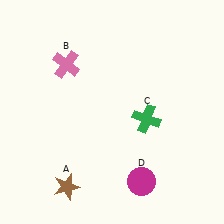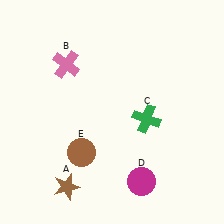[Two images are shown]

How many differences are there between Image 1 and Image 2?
There is 1 difference between the two images.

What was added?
A brown circle (E) was added in Image 2.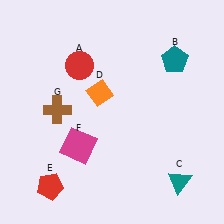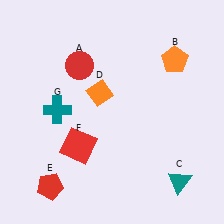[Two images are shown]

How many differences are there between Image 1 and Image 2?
There are 3 differences between the two images.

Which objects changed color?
B changed from teal to orange. F changed from magenta to red. G changed from brown to teal.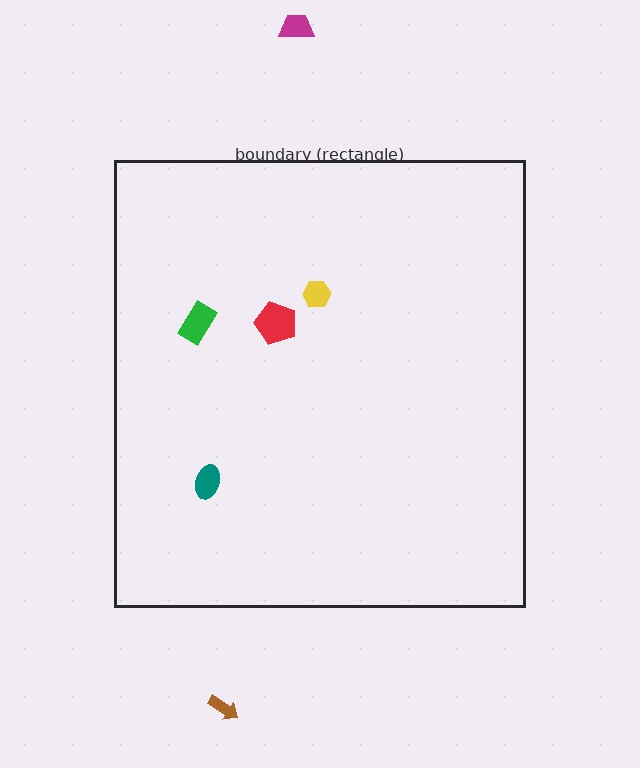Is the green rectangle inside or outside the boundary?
Inside.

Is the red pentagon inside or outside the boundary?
Inside.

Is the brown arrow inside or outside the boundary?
Outside.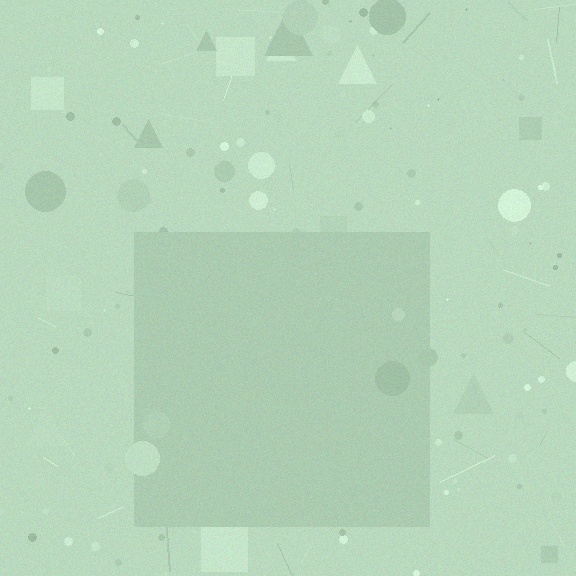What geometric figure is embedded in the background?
A square is embedded in the background.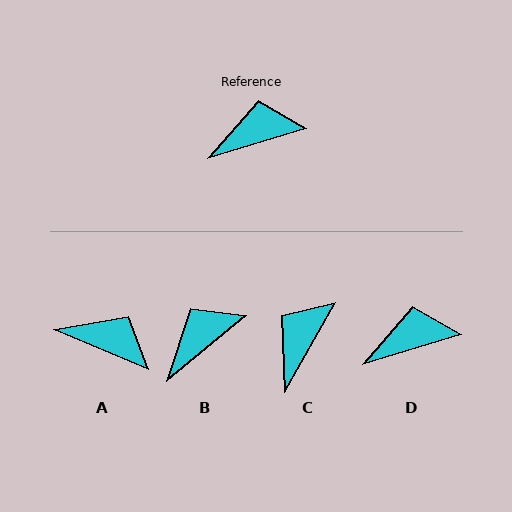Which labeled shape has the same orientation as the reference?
D.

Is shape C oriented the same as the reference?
No, it is off by about 44 degrees.